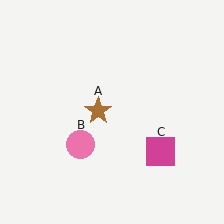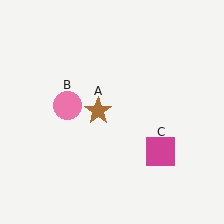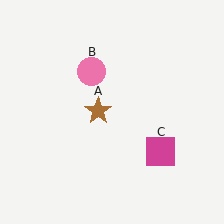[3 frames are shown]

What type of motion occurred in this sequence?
The pink circle (object B) rotated clockwise around the center of the scene.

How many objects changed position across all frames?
1 object changed position: pink circle (object B).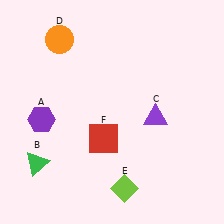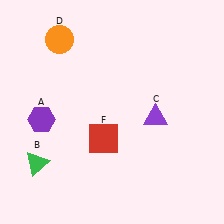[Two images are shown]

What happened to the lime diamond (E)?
The lime diamond (E) was removed in Image 2. It was in the bottom-right area of Image 1.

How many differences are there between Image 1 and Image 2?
There is 1 difference between the two images.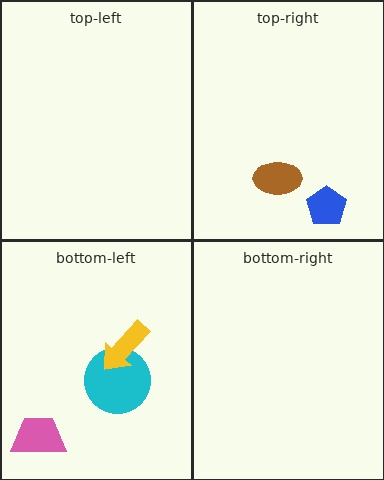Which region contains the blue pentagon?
The top-right region.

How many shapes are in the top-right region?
2.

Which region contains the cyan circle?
The bottom-left region.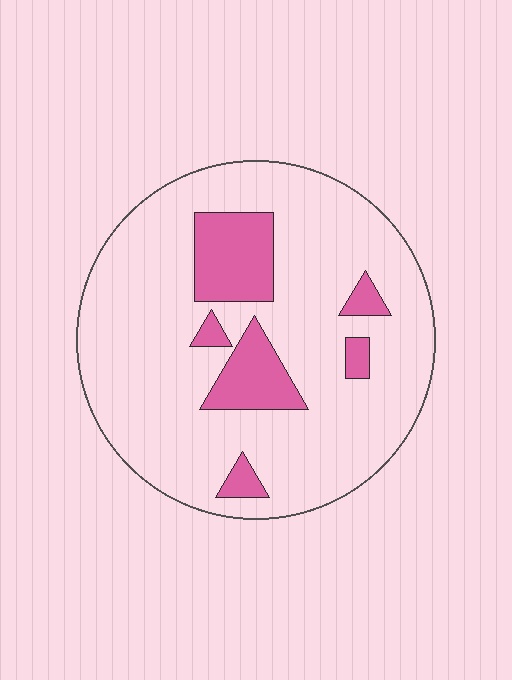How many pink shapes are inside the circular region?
6.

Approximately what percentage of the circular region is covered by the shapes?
Approximately 15%.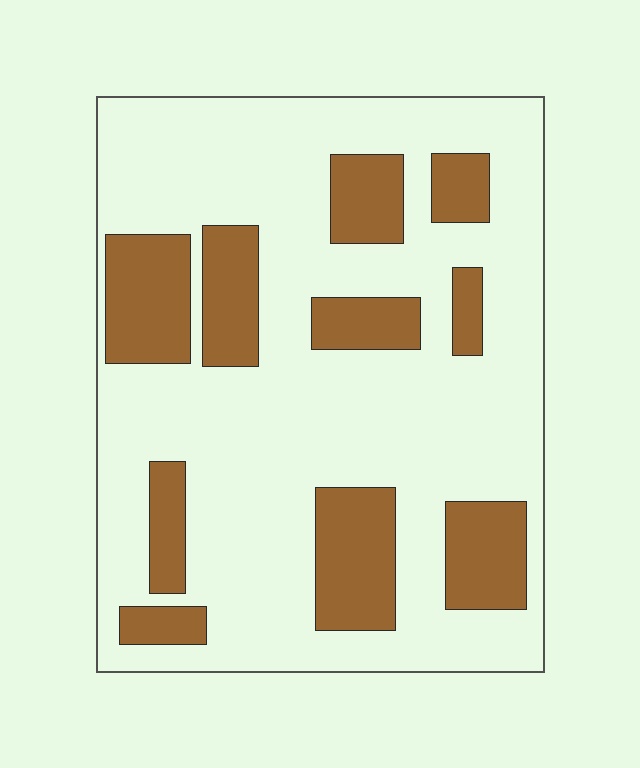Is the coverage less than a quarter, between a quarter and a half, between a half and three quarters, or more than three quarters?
Between a quarter and a half.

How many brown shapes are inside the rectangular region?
10.